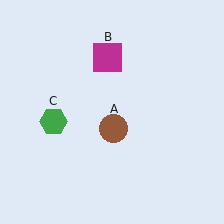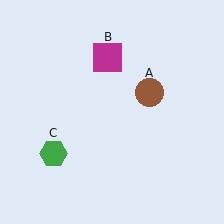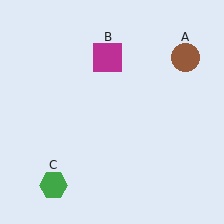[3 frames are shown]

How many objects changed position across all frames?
2 objects changed position: brown circle (object A), green hexagon (object C).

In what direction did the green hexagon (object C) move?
The green hexagon (object C) moved down.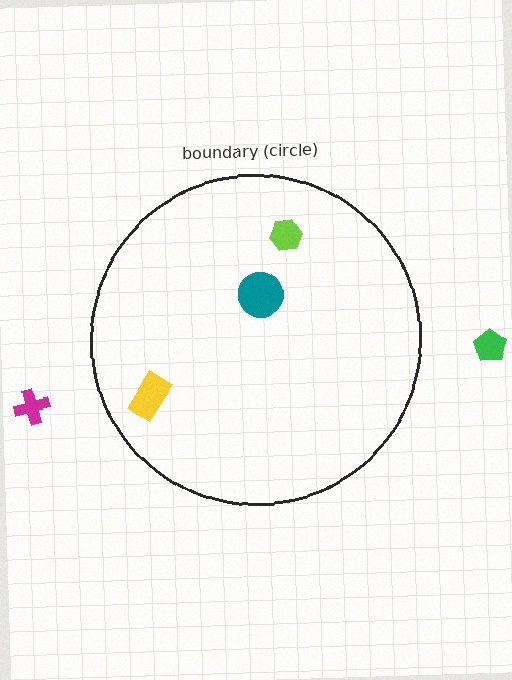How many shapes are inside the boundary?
3 inside, 2 outside.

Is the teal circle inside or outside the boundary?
Inside.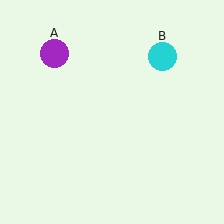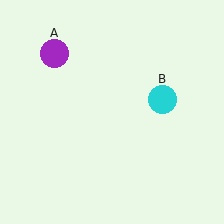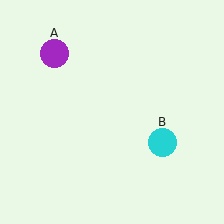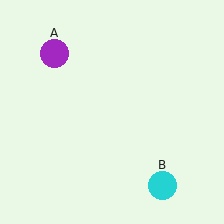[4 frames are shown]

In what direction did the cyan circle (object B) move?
The cyan circle (object B) moved down.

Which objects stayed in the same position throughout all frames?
Purple circle (object A) remained stationary.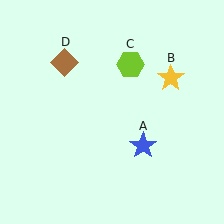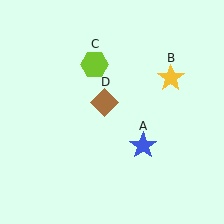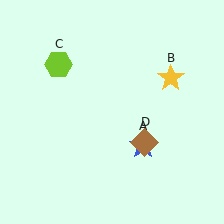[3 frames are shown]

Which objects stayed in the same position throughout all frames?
Blue star (object A) and yellow star (object B) remained stationary.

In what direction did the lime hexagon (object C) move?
The lime hexagon (object C) moved left.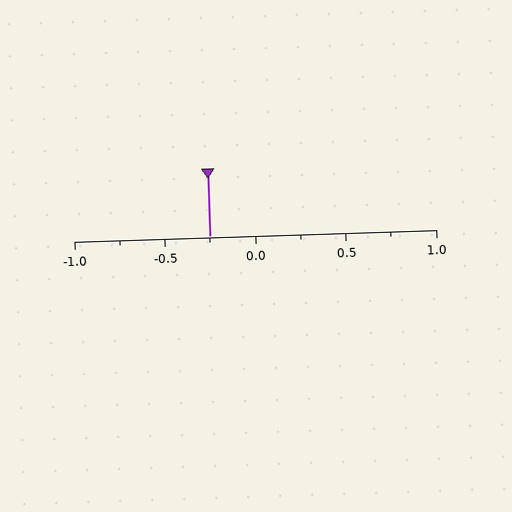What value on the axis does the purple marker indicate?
The marker indicates approximately -0.25.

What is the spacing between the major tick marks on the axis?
The major ticks are spaced 0.5 apart.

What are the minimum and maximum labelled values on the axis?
The axis runs from -1.0 to 1.0.